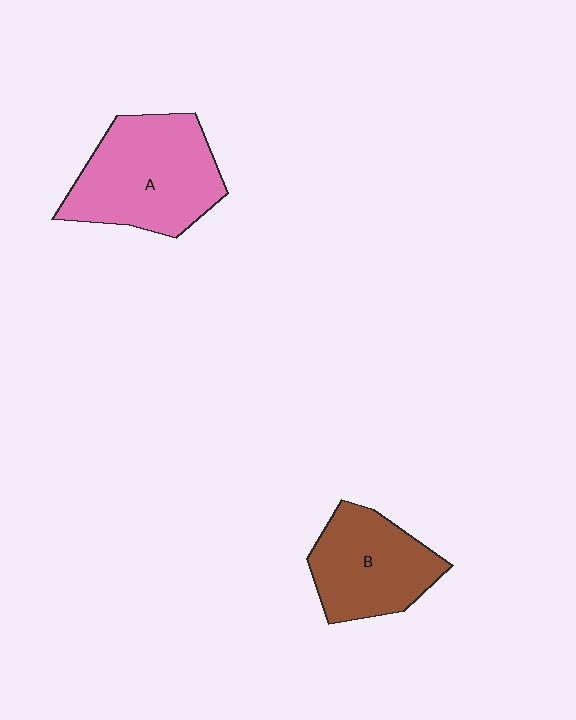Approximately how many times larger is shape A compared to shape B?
Approximately 1.3 times.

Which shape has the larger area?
Shape A (pink).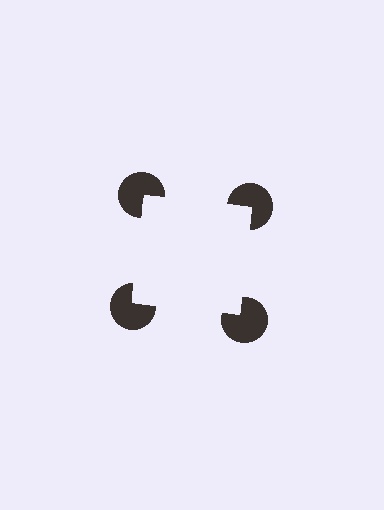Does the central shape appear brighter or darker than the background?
It typically appears slightly brighter than the background, even though no actual brightness change is drawn.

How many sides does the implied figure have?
4 sides.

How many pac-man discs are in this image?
There are 4 — one at each vertex of the illusory square.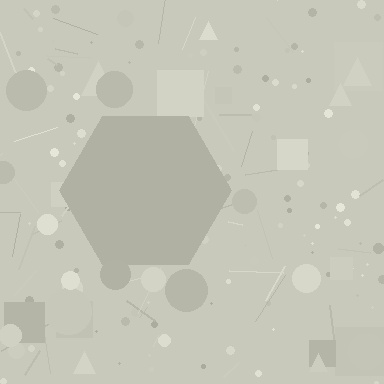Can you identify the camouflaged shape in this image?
The camouflaged shape is a hexagon.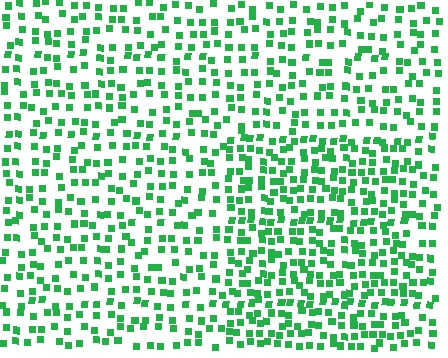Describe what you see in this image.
The image contains small green elements arranged at two different densities. A rectangle-shaped region is visible where the elements are more densely packed than the surrounding area.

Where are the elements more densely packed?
The elements are more densely packed inside the rectangle boundary.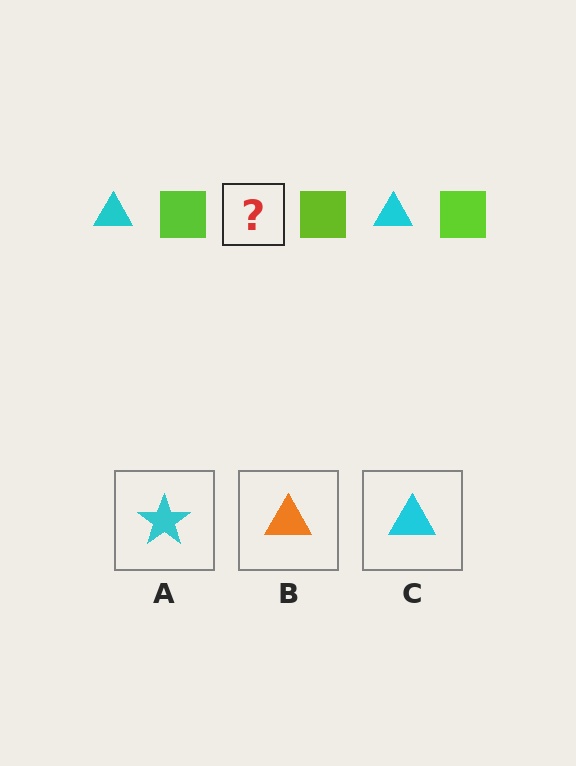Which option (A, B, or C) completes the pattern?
C.